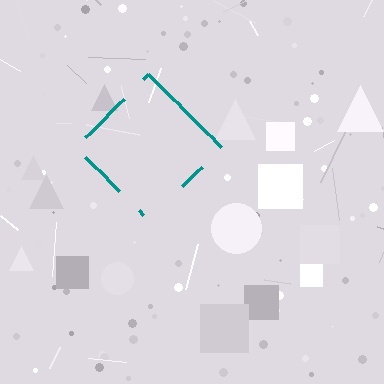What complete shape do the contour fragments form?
The contour fragments form a diamond.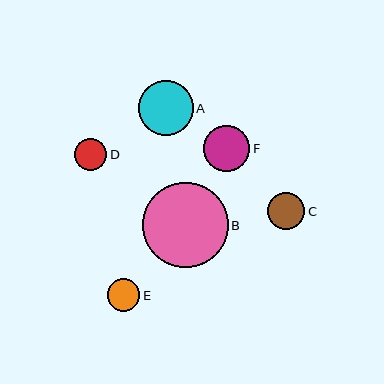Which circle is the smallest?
Circle D is the smallest with a size of approximately 33 pixels.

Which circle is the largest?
Circle B is the largest with a size of approximately 86 pixels.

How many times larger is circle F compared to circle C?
Circle F is approximately 1.2 times the size of circle C.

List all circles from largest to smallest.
From largest to smallest: B, A, F, C, E, D.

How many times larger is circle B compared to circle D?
Circle B is approximately 2.6 times the size of circle D.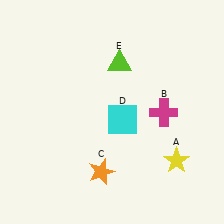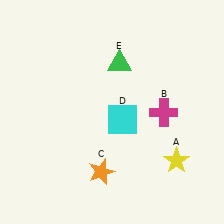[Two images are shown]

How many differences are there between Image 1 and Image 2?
There is 1 difference between the two images.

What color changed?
The triangle (E) changed from lime in Image 1 to green in Image 2.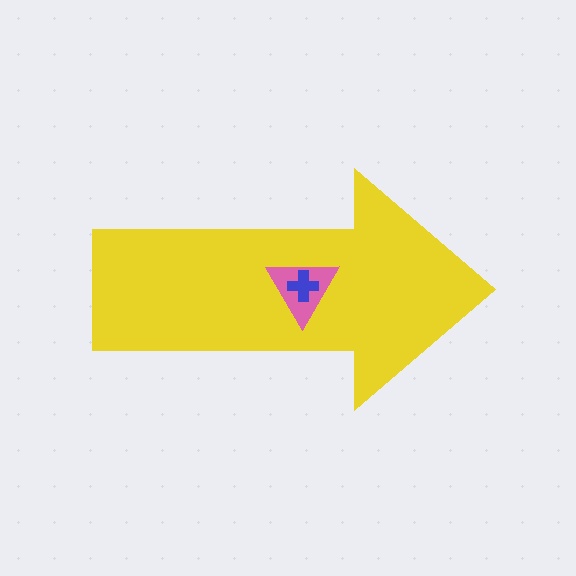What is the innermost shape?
The blue cross.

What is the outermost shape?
The yellow arrow.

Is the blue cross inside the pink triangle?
Yes.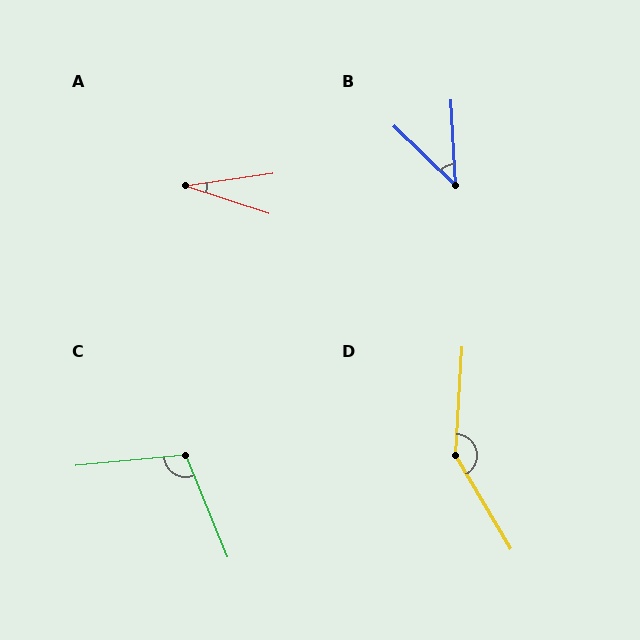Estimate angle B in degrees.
Approximately 43 degrees.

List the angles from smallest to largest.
A (27°), B (43°), C (107°), D (146°).